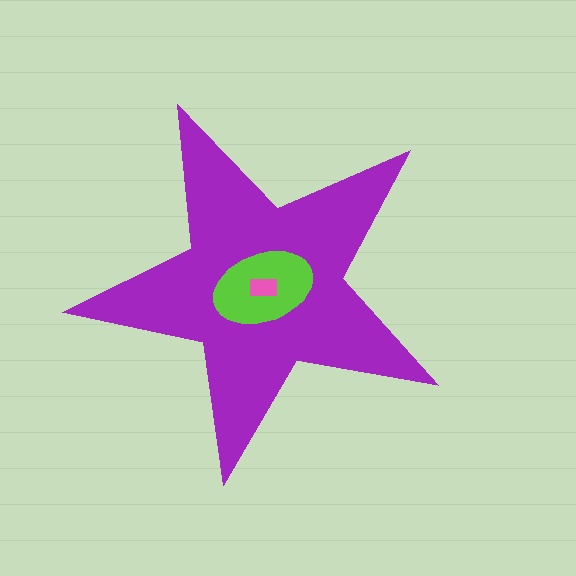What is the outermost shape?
The purple star.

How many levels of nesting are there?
3.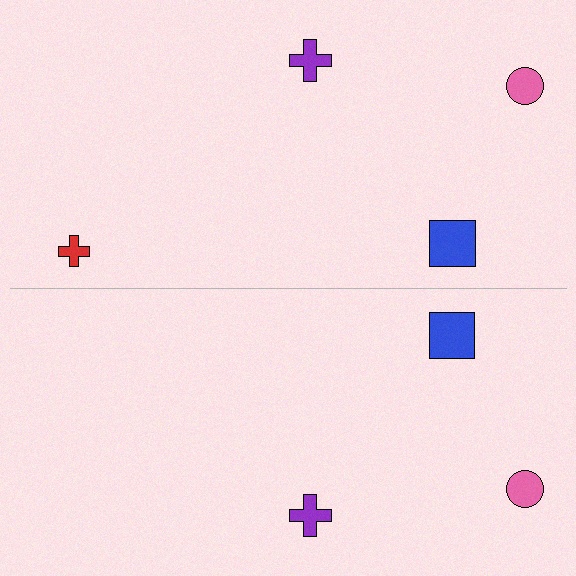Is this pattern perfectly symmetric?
No, the pattern is not perfectly symmetric. A red cross is missing from the bottom side.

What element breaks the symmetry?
A red cross is missing from the bottom side.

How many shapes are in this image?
There are 7 shapes in this image.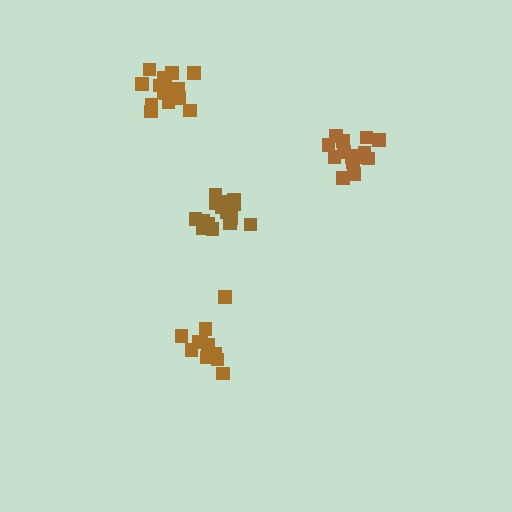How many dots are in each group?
Group 1: 17 dots, Group 2: 16 dots, Group 3: 15 dots, Group 4: 12 dots (60 total).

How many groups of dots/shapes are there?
There are 4 groups.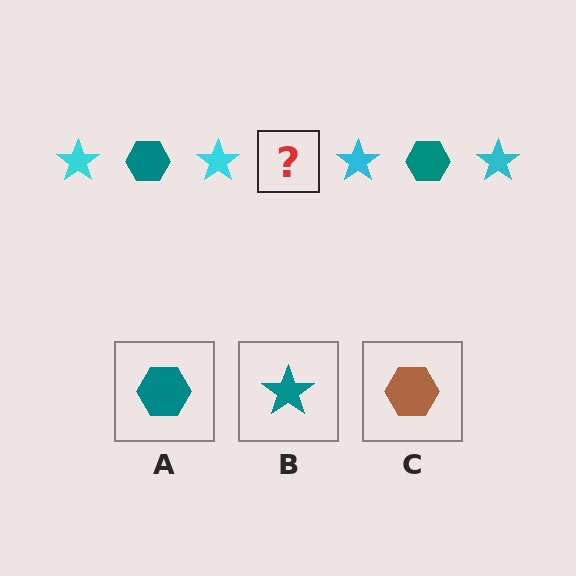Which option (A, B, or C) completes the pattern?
A.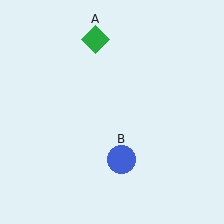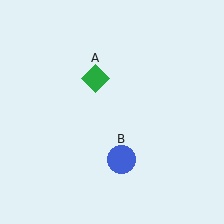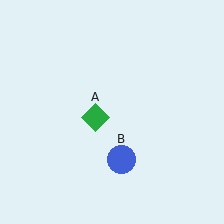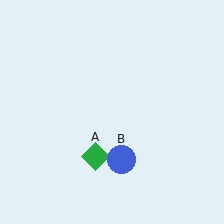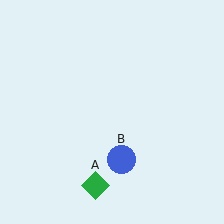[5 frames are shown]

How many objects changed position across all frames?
1 object changed position: green diamond (object A).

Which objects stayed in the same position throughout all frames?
Blue circle (object B) remained stationary.